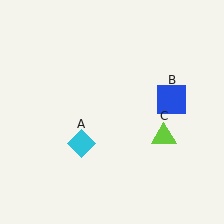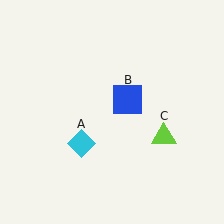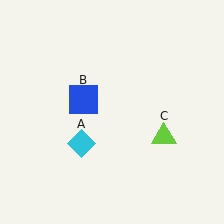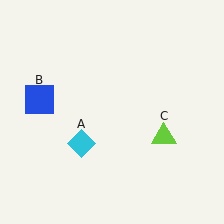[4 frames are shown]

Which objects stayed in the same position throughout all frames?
Cyan diamond (object A) and lime triangle (object C) remained stationary.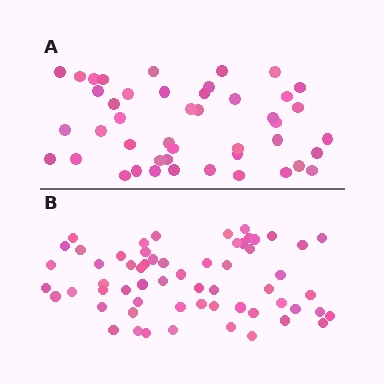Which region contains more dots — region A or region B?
Region B (the bottom region) has more dots.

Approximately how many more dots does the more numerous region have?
Region B has approximately 15 more dots than region A.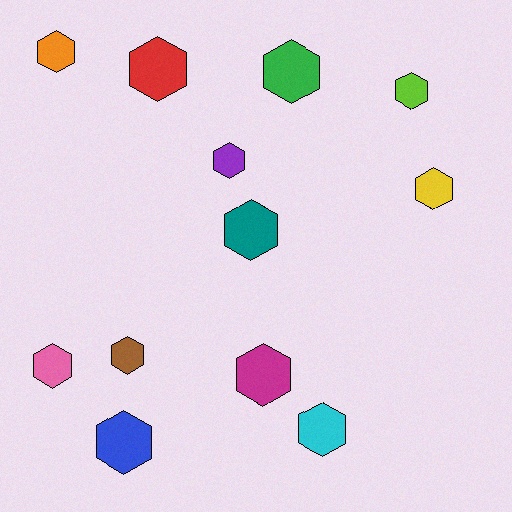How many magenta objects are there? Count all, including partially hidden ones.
There is 1 magenta object.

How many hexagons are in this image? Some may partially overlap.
There are 12 hexagons.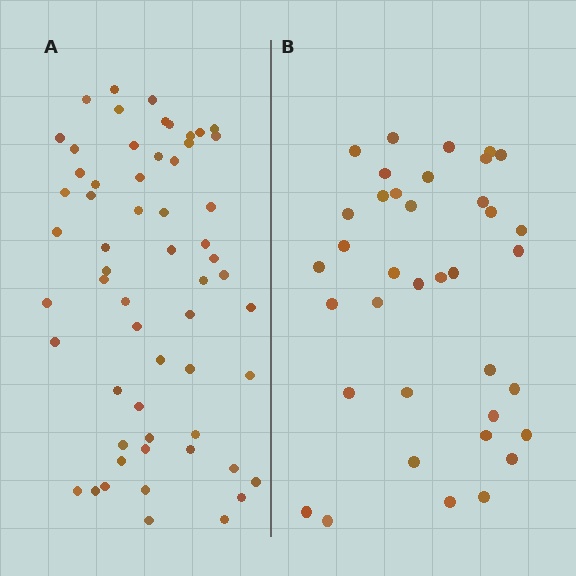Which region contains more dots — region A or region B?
Region A (the left region) has more dots.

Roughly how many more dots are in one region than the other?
Region A has approximately 20 more dots than region B.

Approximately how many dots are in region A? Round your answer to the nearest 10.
About 60 dots. (The exact count is 59, which rounds to 60.)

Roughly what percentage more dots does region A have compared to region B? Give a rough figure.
About 60% more.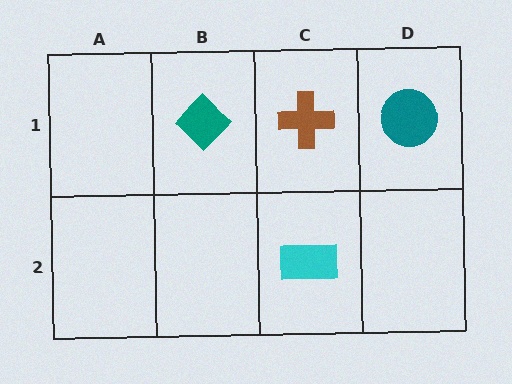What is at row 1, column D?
A teal circle.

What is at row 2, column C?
A cyan rectangle.